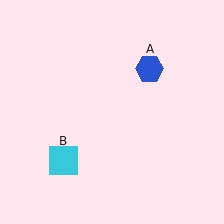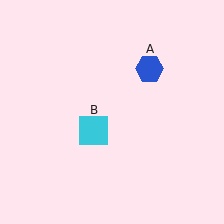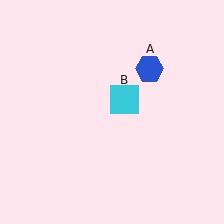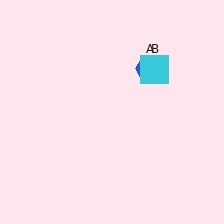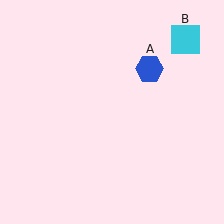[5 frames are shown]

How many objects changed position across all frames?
1 object changed position: cyan square (object B).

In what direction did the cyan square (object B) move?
The cyan square (object B) moved up and to the right.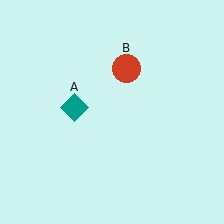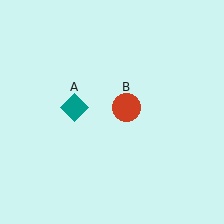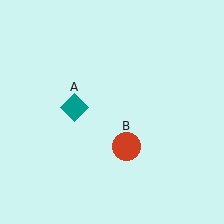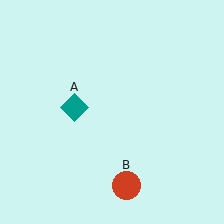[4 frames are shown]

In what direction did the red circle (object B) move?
The red circle (object B) moved down.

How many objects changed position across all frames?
1 object changed position: red circle (object B).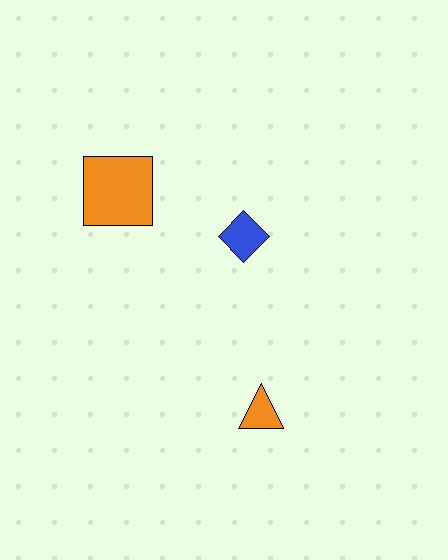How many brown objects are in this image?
There are no brown objects.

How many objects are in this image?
There are 3 objects.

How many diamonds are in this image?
There is 1 diamond.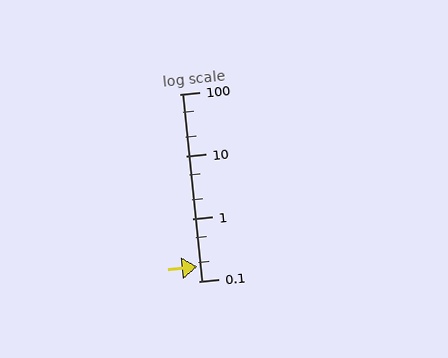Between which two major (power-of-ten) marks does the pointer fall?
The pointer is between 0.1 and 1.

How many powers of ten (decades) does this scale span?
The scale spans 3 decades, from 0.1 to 100.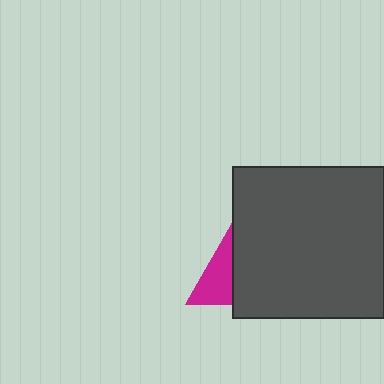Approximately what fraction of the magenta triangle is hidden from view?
Roughly 59% of the magenta triangle is hidden behind the dark gray square.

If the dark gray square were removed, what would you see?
You would see the complete magenta triangle.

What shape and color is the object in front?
The object in front is a dark gray square.